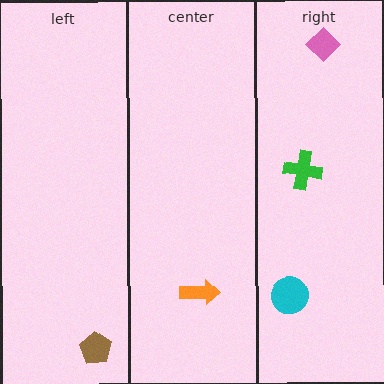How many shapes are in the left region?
1.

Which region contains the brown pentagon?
The left region.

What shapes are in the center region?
The orange arrow.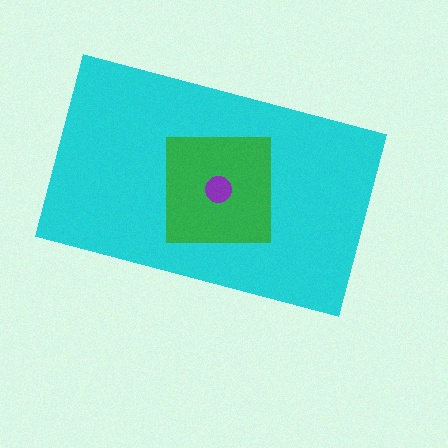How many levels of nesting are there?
3.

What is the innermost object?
The purple circle.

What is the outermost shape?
The cyan rectangle.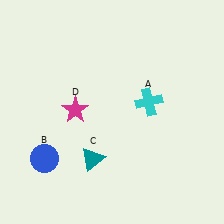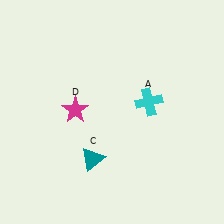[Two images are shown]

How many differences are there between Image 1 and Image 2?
There is 1 difference between the two images.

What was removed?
The blue circle (B) was removed in Image 2.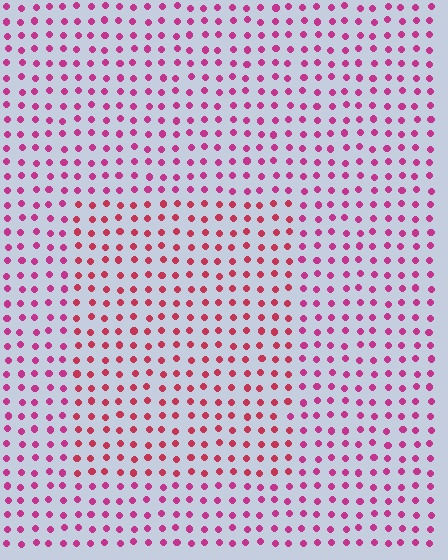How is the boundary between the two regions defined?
The boundary is defined purely by a slight shift in hue (about 24 degrees). Spacing, size, and orientation are identical on both sides.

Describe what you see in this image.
The image is filled with small magenta elements in a uniform arrangement. A rectangle-shaped region is visible where the elements are tinted to a slightly different hue, forming a subtle color boundary.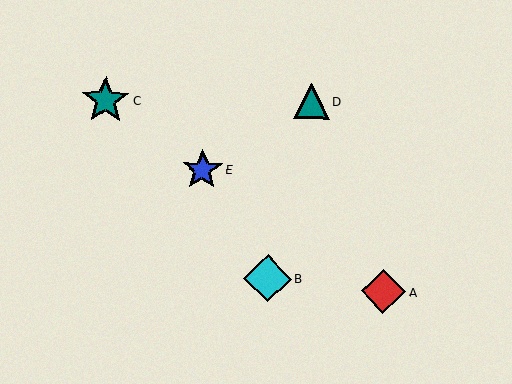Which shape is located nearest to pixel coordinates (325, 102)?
The teal triangle (labeled D) at (312, 102) is nearest to that location.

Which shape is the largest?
The teal star (labeled C) is the largest.